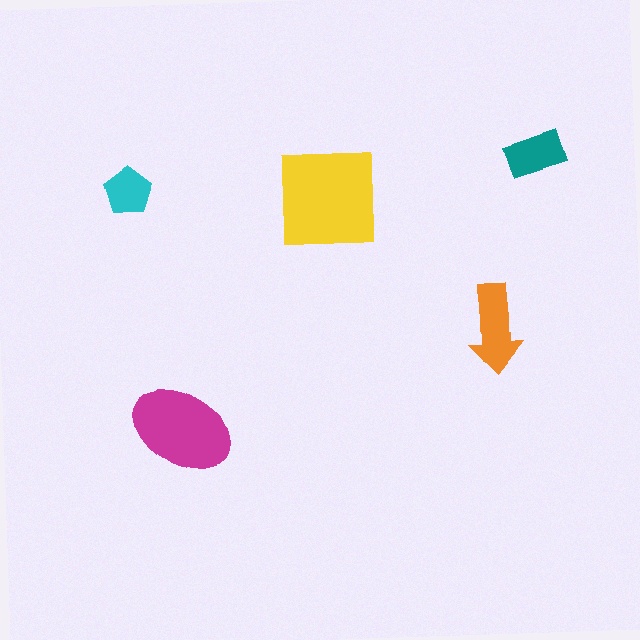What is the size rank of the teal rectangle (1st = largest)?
4th.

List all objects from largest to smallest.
The yellow square, the magenta ellipse, the orange arrow, the teal rectangle, the cyan pentagon.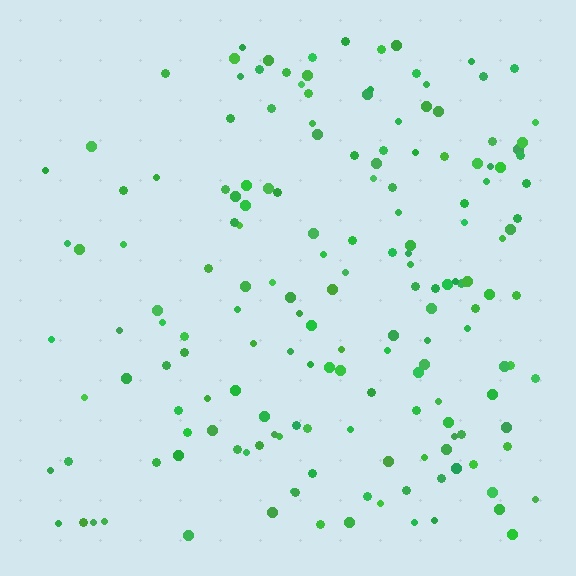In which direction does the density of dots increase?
From left to right, with the right side densest.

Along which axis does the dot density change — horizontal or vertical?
Horizontal.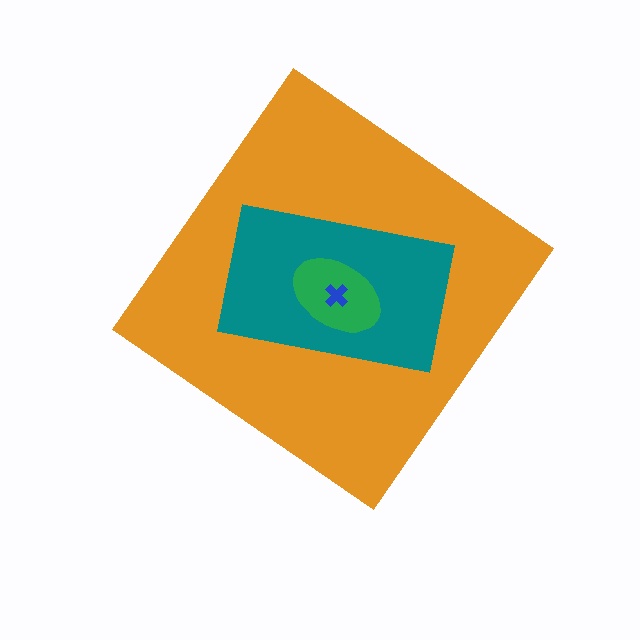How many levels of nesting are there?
4.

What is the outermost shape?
The orange diamond.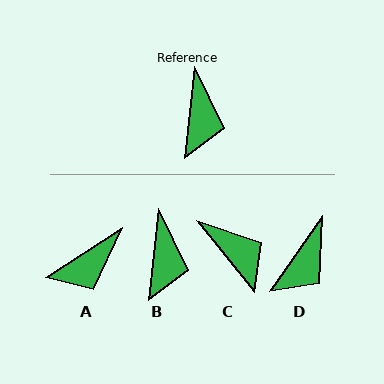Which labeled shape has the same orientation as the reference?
B.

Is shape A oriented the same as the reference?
No, it is off by about 50 degrees.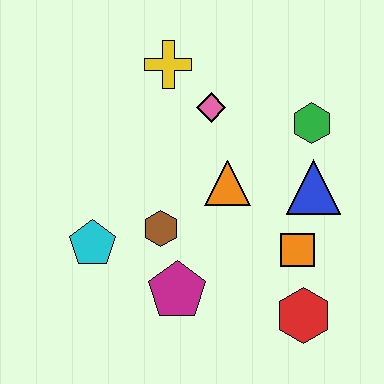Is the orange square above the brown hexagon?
No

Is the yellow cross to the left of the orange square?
Yes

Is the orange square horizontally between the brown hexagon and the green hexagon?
Yes